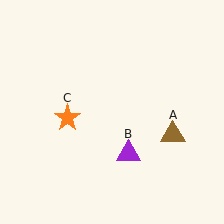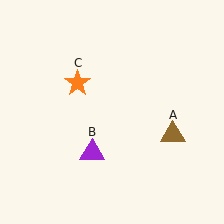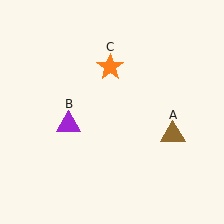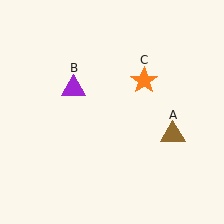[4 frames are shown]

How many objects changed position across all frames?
2 objects changed position: purple triangle (object B), orange star (object C).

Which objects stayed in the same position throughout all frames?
Brown triangle (object A) remained stationary.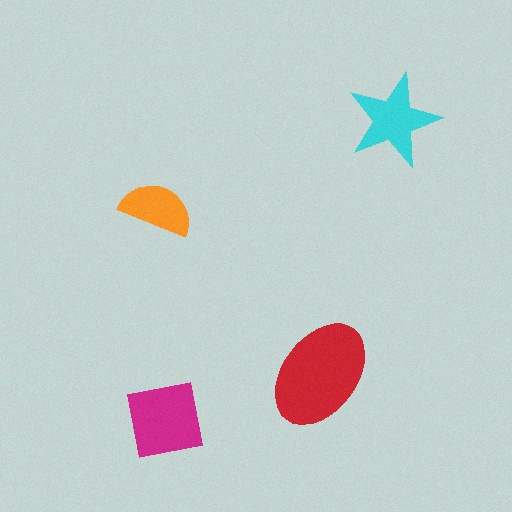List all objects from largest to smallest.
The red ellipse, the magenta square, the cyan star, the orange semicircle.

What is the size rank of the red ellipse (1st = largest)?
1st.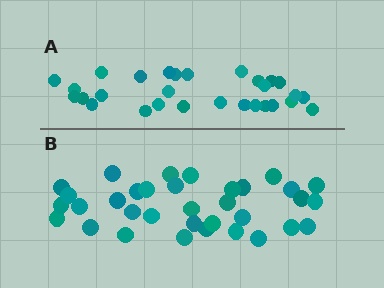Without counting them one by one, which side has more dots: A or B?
Region B (the bottom region) has more dots.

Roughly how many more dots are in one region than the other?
Region B has about 5 more dots than region A.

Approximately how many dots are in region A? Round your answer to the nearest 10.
About 30 dots. (The exact count is 29, which rounds to 30.)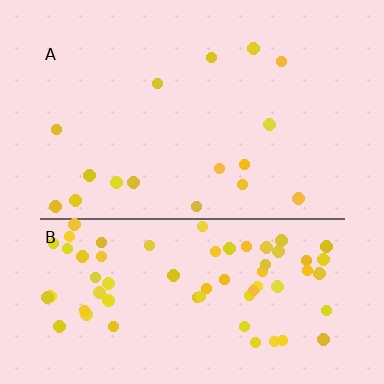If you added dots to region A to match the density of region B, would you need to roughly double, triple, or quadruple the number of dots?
Approximately quadruple.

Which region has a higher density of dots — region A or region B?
B (the bottom).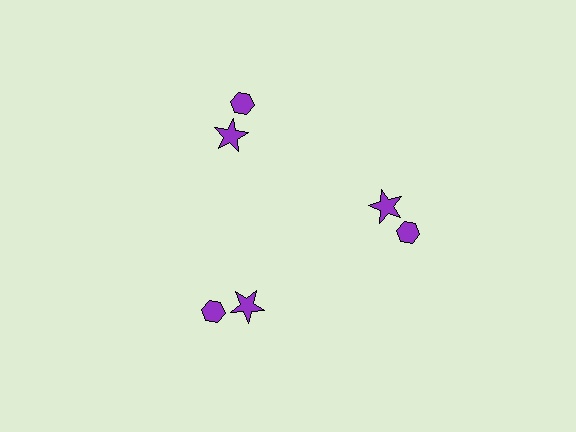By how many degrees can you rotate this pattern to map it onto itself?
The pattern maps onto itself every 120 degrees of rotation.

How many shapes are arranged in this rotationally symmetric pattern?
There are 6 shapes, arranged in 3 groups of 2.